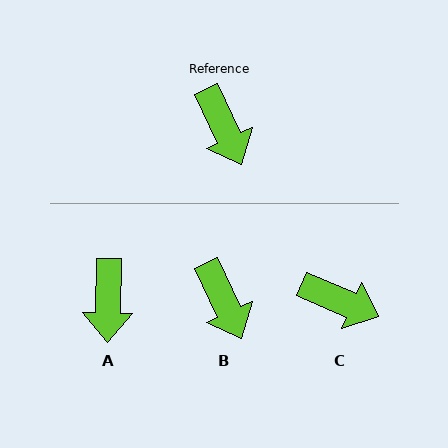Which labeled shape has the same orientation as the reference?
B.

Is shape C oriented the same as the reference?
No, it is off by about 42 degrees.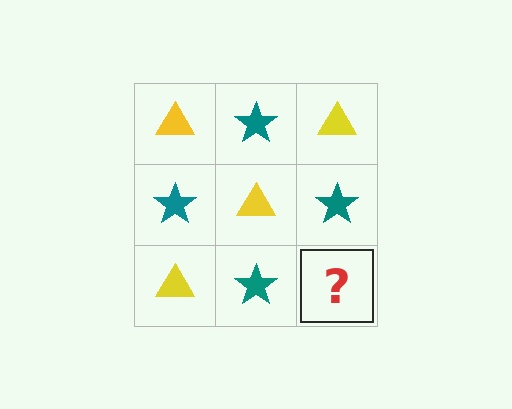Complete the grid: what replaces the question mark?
The question mark should be replaced with a yellow triangle.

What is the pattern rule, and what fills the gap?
The rule is that it alternates yellow triangle and teal star in a checkerboard pattern. The gap should be filled with a yellow triangle.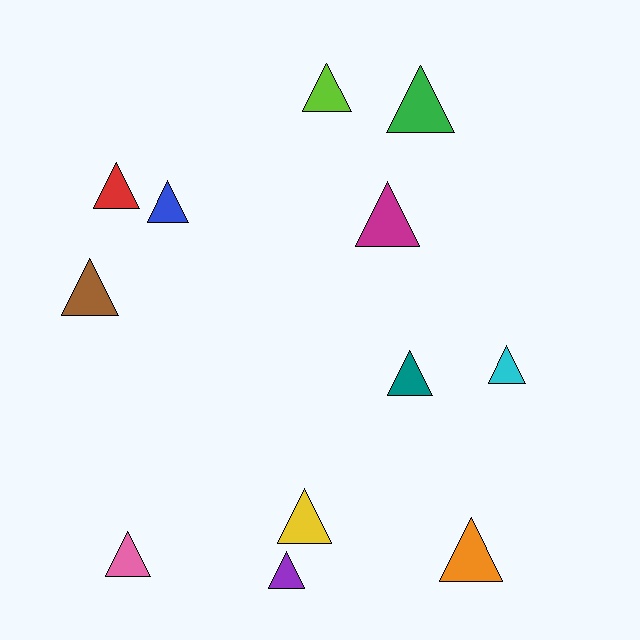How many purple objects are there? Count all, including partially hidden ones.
There is 1 purple object.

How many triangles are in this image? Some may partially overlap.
There are 12 triangles.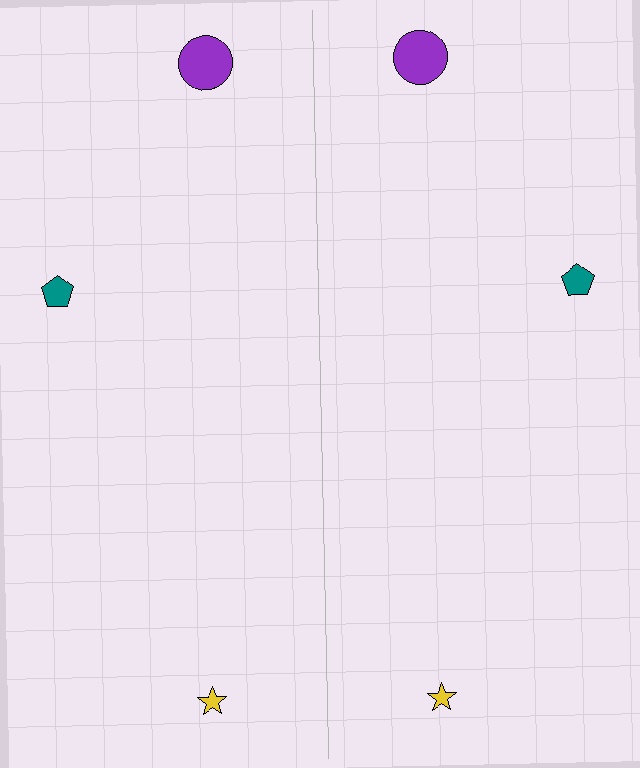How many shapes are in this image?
There are 6 shapes in this image.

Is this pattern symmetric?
Yes, this pattern has bilateral (reflection) symmetry.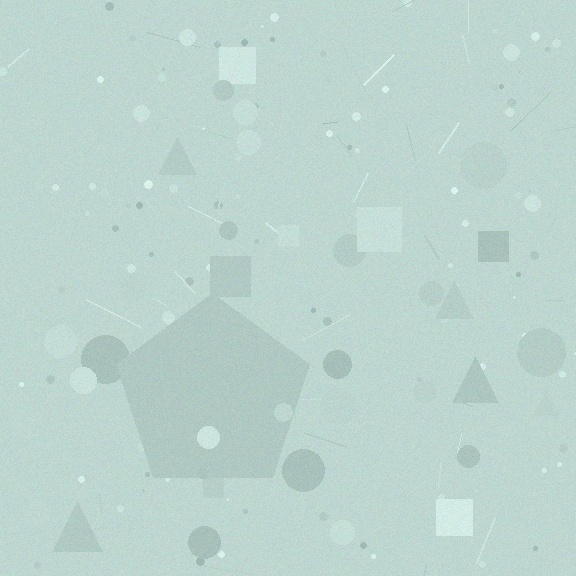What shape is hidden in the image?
A pentagon is hidden in the image.